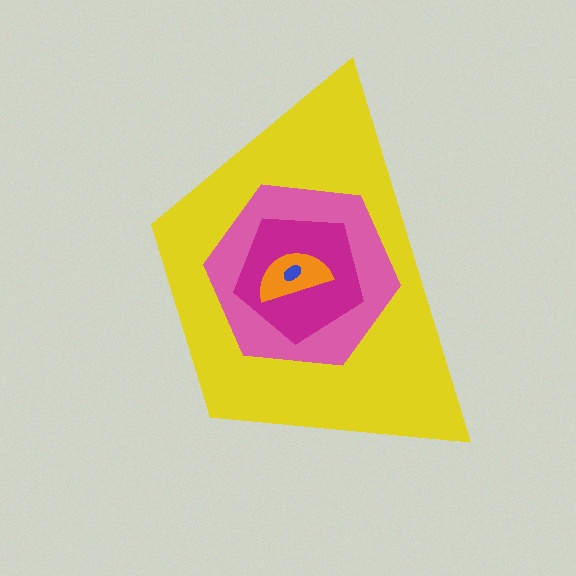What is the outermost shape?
The yellow trapezoid.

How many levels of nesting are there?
5.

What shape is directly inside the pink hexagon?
The magenta pentagon.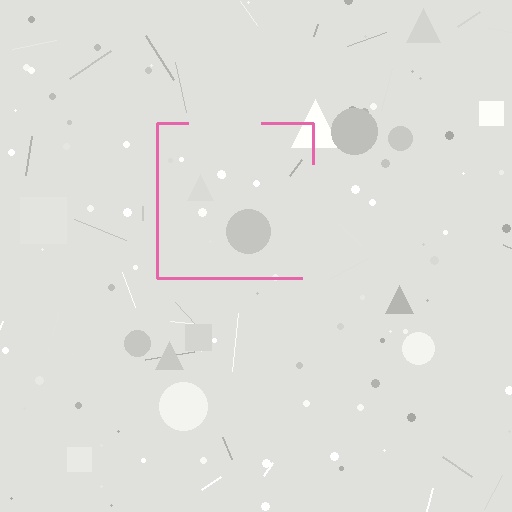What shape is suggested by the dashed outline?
The dashed outline suggests a square.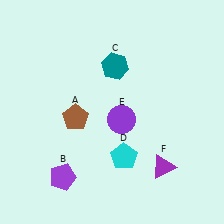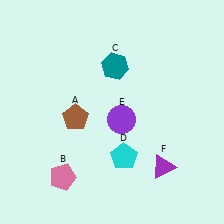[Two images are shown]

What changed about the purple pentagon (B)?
In Image 1, B is purple. In Image 2, it changed to pink.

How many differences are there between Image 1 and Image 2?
There is 1 difference between the two images.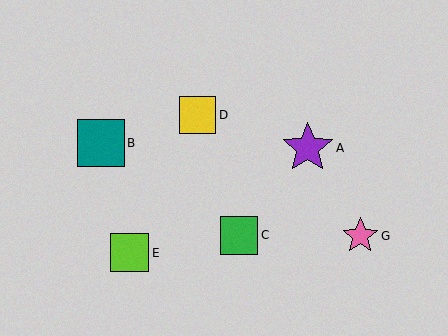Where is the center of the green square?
The center of the green square is at (239, 235).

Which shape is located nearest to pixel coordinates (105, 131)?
The teal square (labeled B) at (101, 143) is nearest to that location.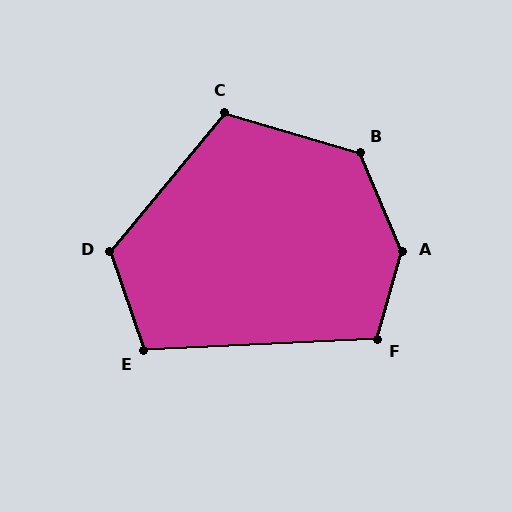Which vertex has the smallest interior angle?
E, at approximately 106 degrees.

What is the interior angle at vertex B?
Approximately 130 degrees (obtuse).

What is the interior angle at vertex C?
Approximately 113 degrees (obtuse).